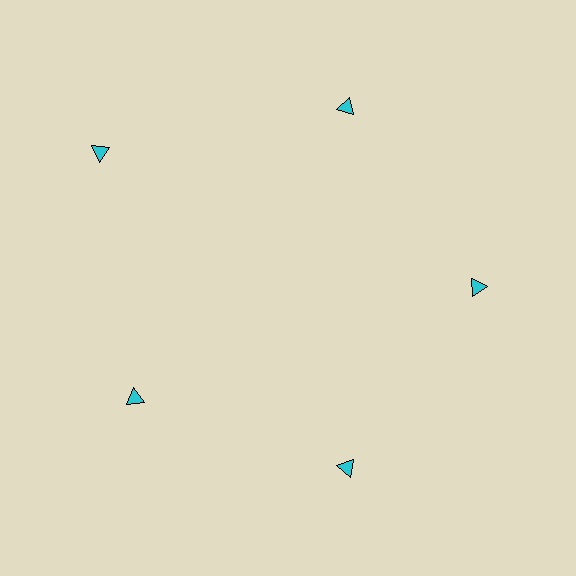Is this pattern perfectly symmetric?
No. The 5 cyan triangles are arranged in a ring, but one element near the 10 o'clock position is pushed outward from the center, breaking the 5-fold rotational symmetry.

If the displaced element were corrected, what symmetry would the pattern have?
It would have 5-fold rotational symmetry — the pattern would map onto itself every 72 degrees.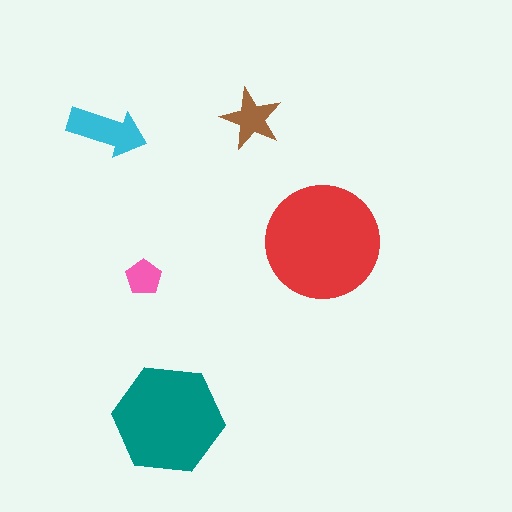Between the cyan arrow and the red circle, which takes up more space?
The red circle.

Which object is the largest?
The red circle.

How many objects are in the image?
There are 5 objects in the image.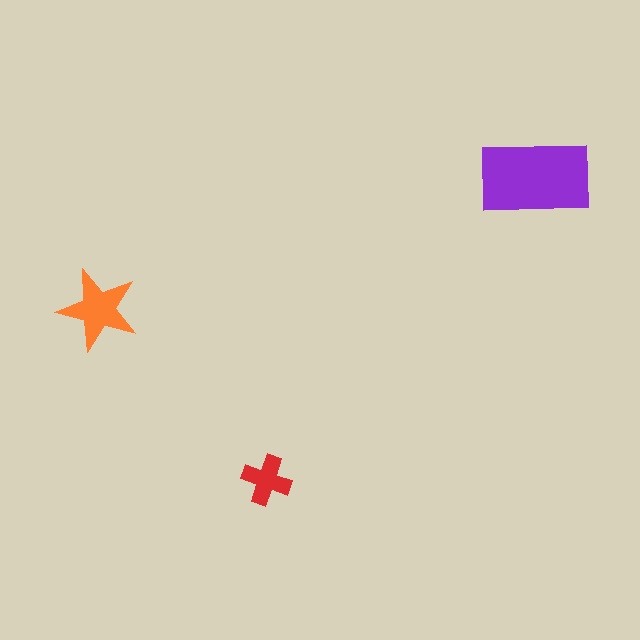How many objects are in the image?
There are 3 objects in the image.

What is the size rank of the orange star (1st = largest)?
2nd.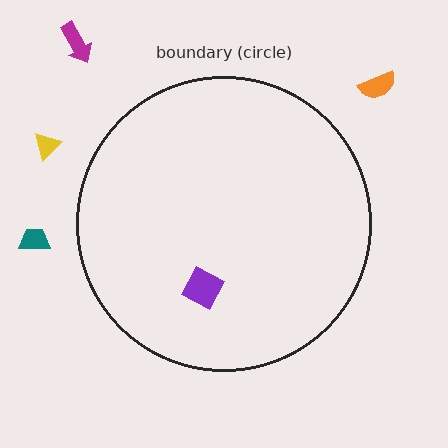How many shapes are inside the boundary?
1 inside, 4 outside.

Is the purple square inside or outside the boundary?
Inside.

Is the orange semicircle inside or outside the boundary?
Outside.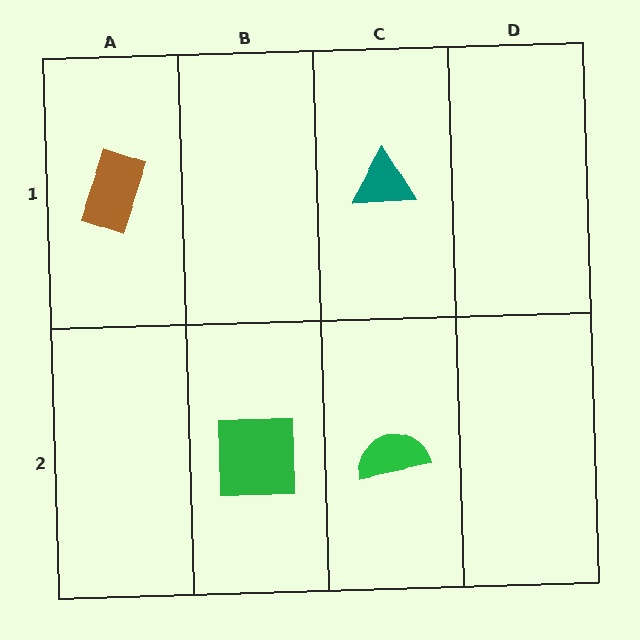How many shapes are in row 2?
2 shapes.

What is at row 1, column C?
A teal triangle.